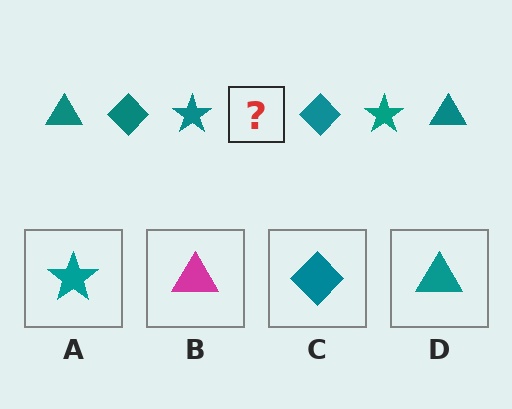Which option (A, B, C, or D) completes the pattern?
D.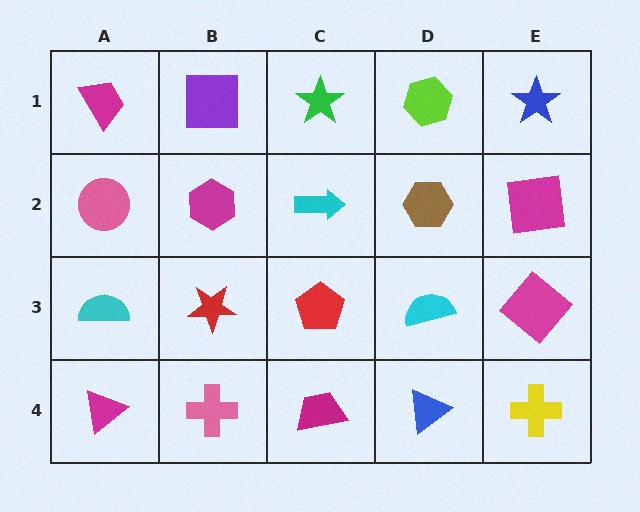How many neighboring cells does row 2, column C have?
4.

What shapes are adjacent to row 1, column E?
A magenta square (row 2, column E), a lime hexagon (row 1, column D).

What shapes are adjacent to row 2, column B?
A purple square (row 1, column B), a red star (row 3, column B), a pink circle (row 2, column A), a cyan arrow (row 2, column C).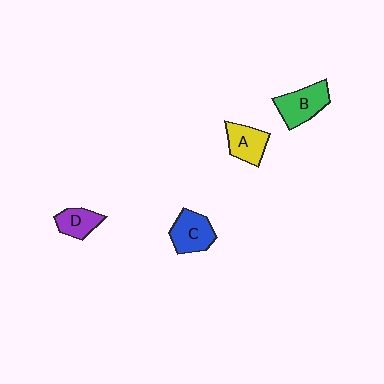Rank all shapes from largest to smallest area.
From largest to smallest: B (green), C (blue), A (yellow), D (purple).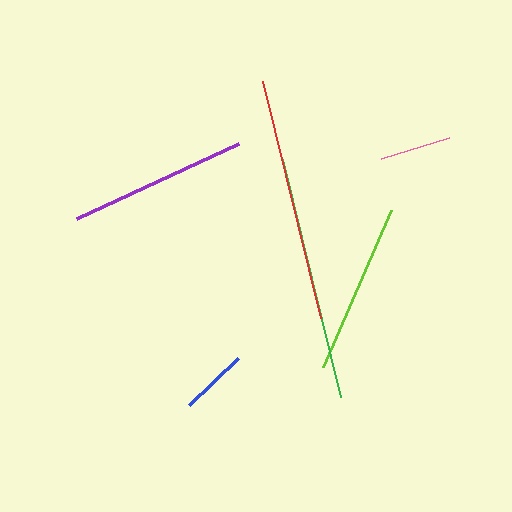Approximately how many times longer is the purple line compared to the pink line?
The purple line is approximately 2.5 times the length of the pink line.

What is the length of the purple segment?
The purple segment is approximately 179 pixels long.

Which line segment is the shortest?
The blue line is the shortest at approximately 68 pixels.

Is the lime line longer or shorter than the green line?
The green line is longer than the lime line.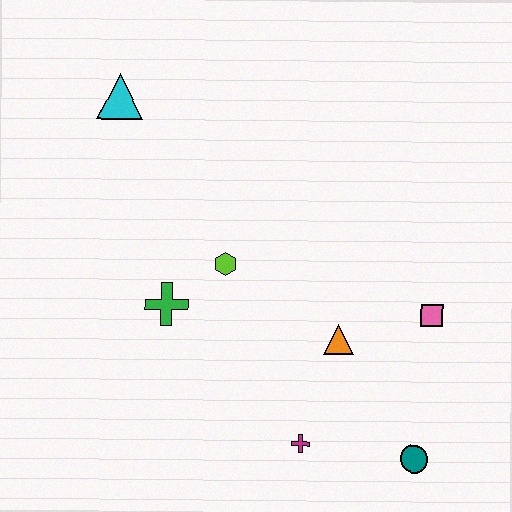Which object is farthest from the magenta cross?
The cyan triangle is farthest from the magenta cross.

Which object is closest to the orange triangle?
The pink square is closest to the orange triangle.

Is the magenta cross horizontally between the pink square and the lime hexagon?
Yes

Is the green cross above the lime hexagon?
No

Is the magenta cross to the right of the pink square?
No